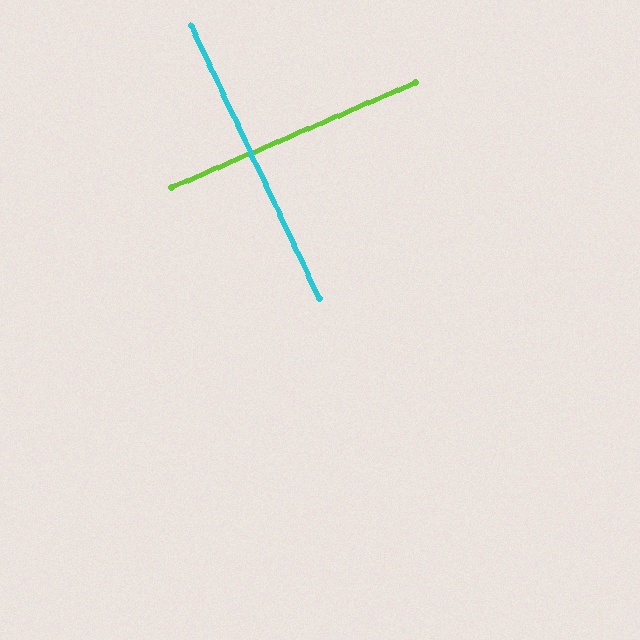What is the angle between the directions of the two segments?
Approximately 88 degrees.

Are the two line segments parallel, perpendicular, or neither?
Perpendicular — they meet at approximately 88°.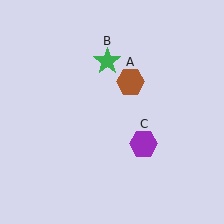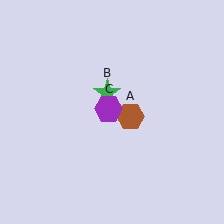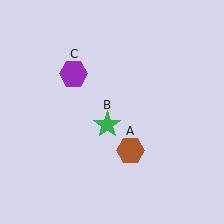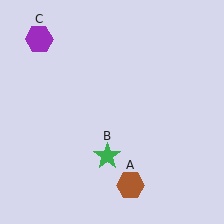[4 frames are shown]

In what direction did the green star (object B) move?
The green star (object B) moved down.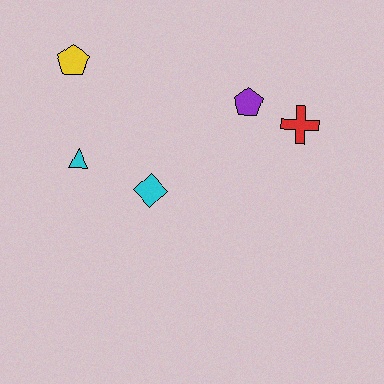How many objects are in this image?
There are 5 objects.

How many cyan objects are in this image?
There are 2 cyan objects.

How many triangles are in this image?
There is 1 triangle.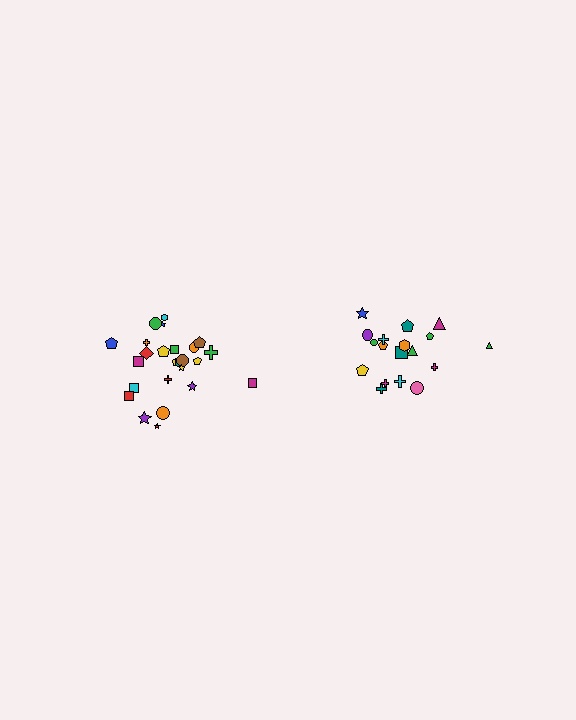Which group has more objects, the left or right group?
The left group.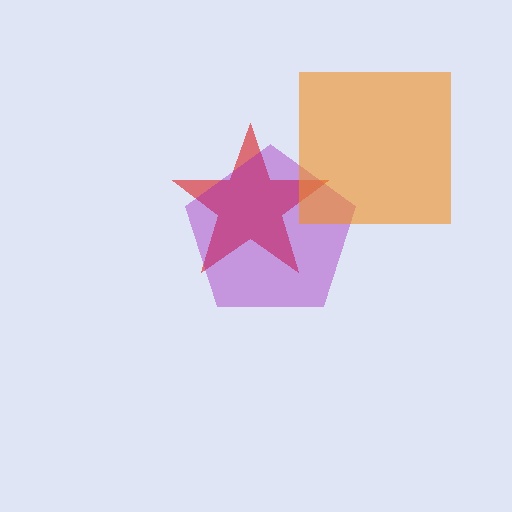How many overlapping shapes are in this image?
There are 3 overlapping shapes in the image.